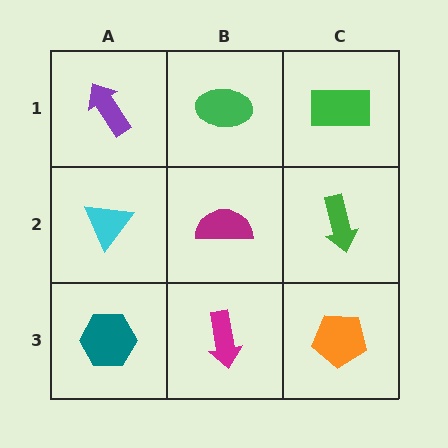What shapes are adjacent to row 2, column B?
A green ellipse (row 1, column B), a magenta arrow (row 3, column B), a cyan triangle (row 2, column A), a green arrow (row 2, column C).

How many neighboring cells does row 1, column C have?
2.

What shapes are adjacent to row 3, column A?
A cyan triangle (row 2, column A), a magenta arrow (row 3, column B).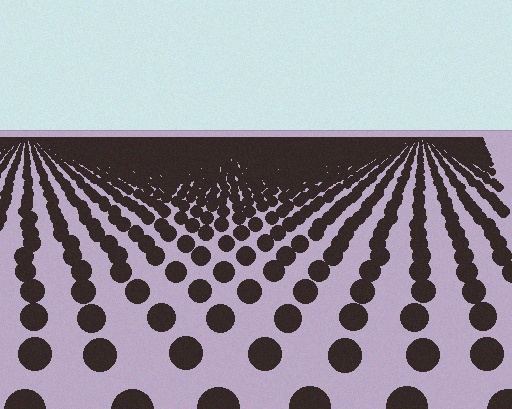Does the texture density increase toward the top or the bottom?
Density increases toward the top.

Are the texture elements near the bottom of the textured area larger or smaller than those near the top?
Larger. Near the bottom, elements are closer to the viewer and appear at a bigger on-screen size.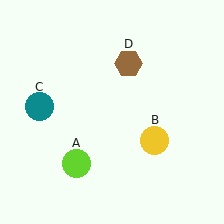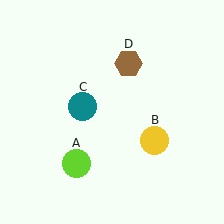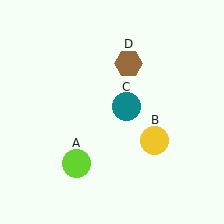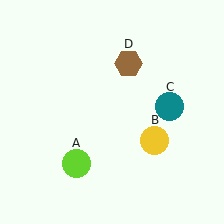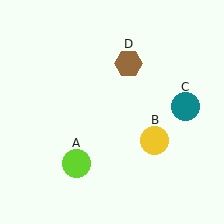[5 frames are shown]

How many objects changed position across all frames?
1 object changed position: teal circle (object C).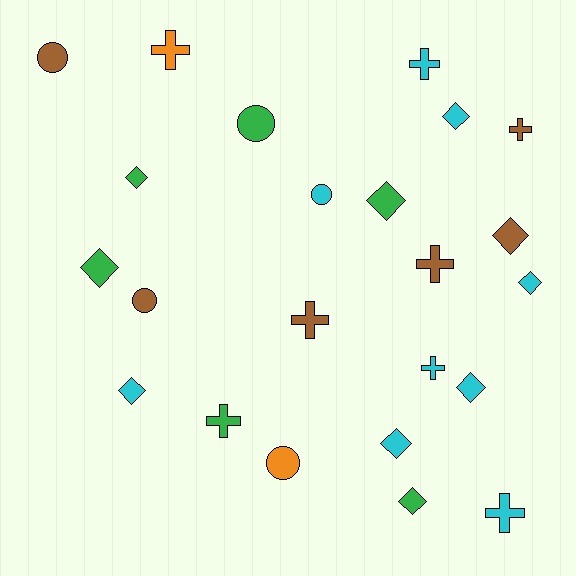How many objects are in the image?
There are 23 objects.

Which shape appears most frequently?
Diamond, with 10 objects.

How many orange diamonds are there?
There are no orange diamonds.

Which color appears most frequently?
Cyan, with 9 objects.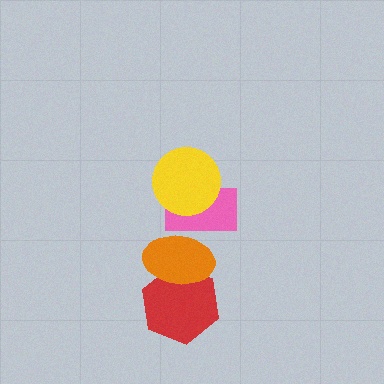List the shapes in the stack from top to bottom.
From top to bottom: the yellow circle, the pink rectangle, the orange ellipse, the red hexagon.